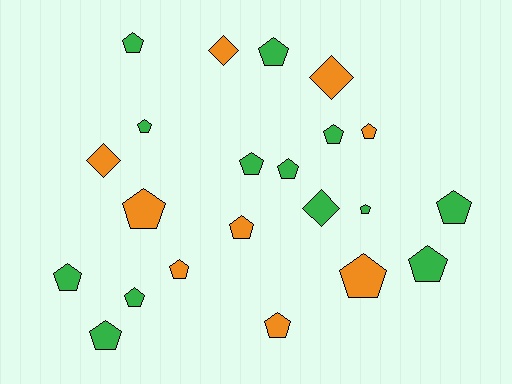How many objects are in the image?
There are 22 objects.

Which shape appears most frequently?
Pentagon, with 18 objects.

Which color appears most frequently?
Green, with 13 objects.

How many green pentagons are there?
There are 12 green pentagons.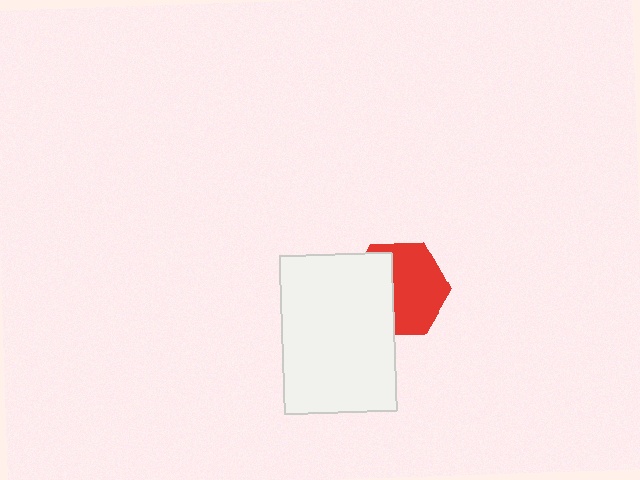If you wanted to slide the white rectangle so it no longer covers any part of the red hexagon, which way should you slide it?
Slide it left — that is the most direct way to separate the two shapes.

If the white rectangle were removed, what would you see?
You would see the complete red hexagon.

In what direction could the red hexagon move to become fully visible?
The red hexagon could move right. That would shift it out from behind the white rectangle entirely.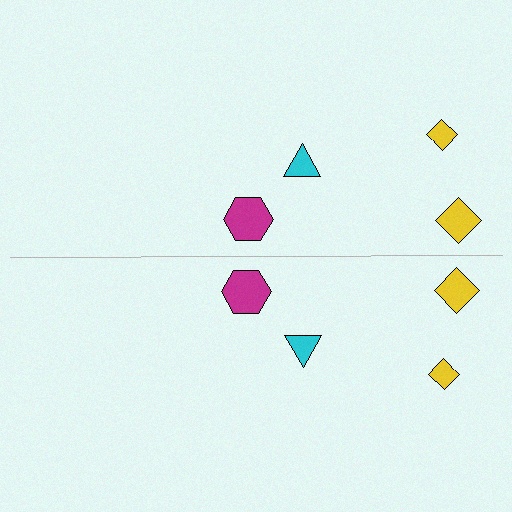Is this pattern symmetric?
Yes, this pattern has bilateral (reflection) symmetry.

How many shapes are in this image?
There are 8 shapes in this image.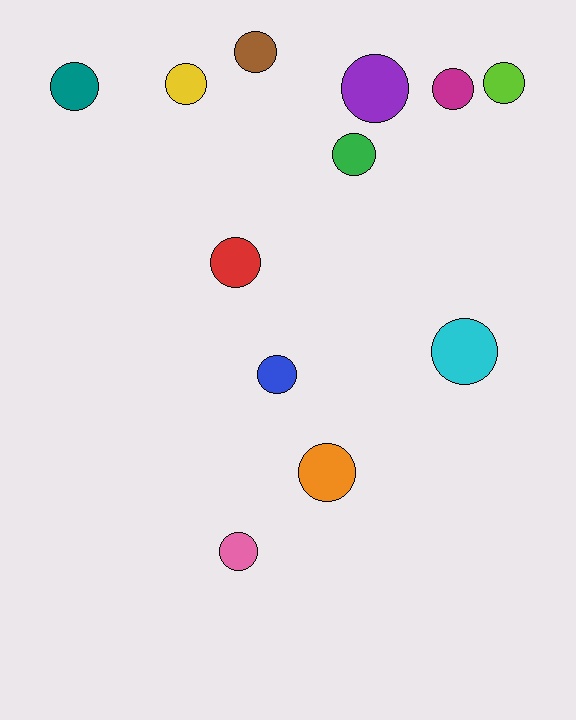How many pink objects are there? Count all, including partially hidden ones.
There is 1 pink object.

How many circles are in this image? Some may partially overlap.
There are 12 circles.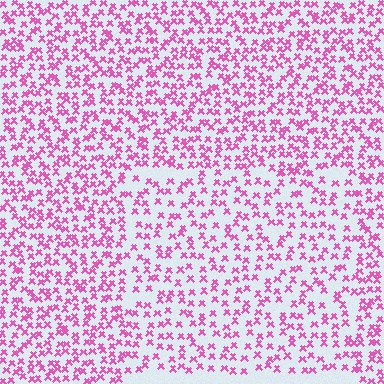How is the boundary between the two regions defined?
The boundary is defined by a change in element density (approximately 1.5x ratio). All elements are the same color, size, and shape.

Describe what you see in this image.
The image contains small pink elements arranged at two different densities. A rectangle-shaped region is visible where the elements are less densely packed than the surrounding area.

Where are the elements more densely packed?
The elements are more densely packed outside the rectangle boundary.